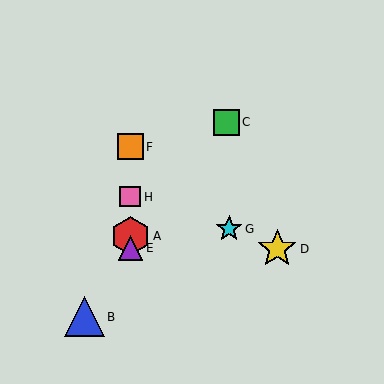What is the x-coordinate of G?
Object G is at x≈229.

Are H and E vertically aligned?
Yes, both are at x≈130.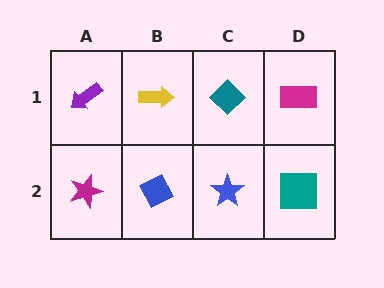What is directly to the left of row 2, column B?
A magenta star.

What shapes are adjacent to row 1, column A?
A magenta star (row 2, column A), a yellow arrow (row 1, column B).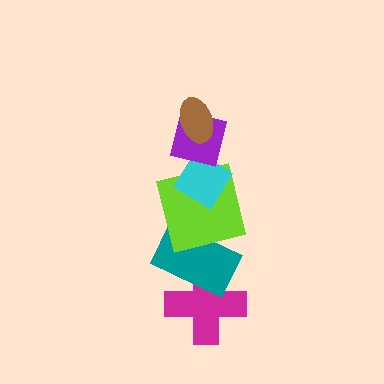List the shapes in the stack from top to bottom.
From top to bottom: the brown ellipse, the purple square, the cyan diamond, the lime square, the teal rectangle, the magenta cross.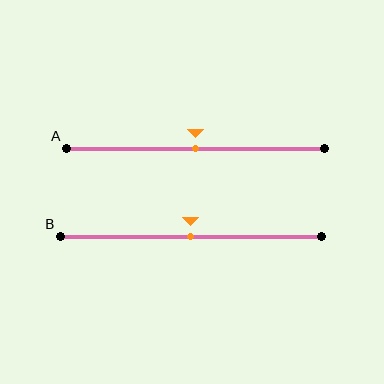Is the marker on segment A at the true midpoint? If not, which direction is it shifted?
Yes, the marker on segment A is at the true midpoint.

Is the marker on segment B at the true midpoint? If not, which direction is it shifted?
Yes, the marker on segment B is at the true midpoint.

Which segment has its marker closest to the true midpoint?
Segment A has its marker closest to the true midpoint.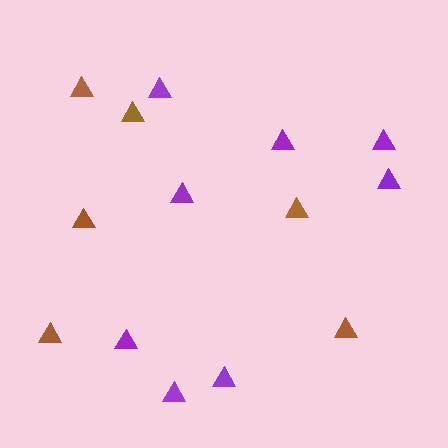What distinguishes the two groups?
There are 2 groups: one group of purple triangles (8) and one group of brown triangles (6).